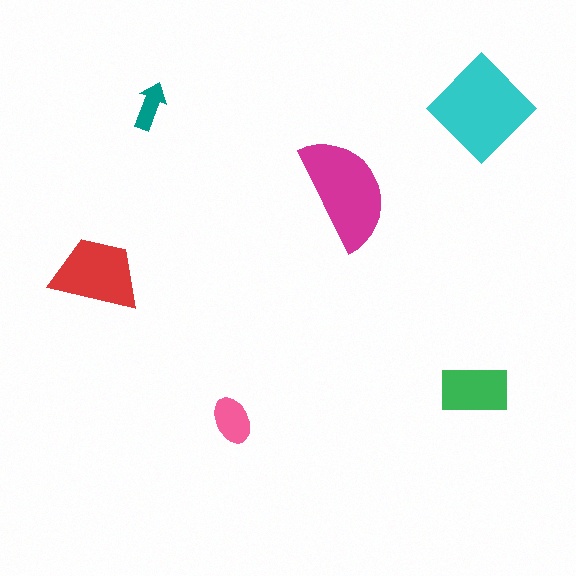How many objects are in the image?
There are 6 objects in the image.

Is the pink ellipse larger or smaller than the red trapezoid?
Smaller.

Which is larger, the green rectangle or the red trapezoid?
The red trapezoid.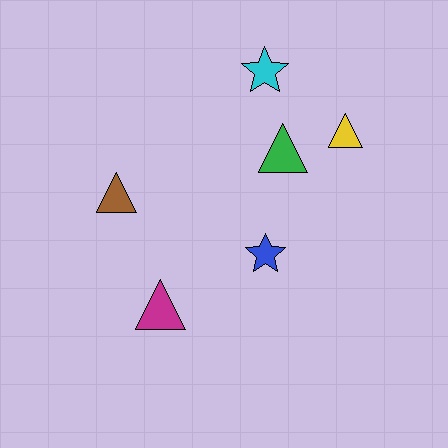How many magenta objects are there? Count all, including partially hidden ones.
There is 1 magenta object.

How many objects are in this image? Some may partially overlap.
There are 6 objects.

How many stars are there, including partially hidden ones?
There are 2 stars.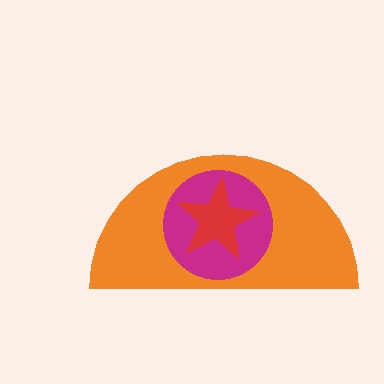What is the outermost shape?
The orange semicircle.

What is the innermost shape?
The red star.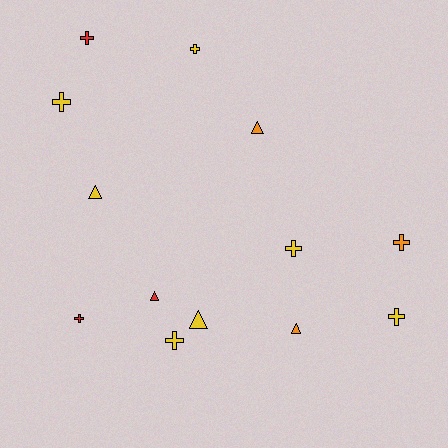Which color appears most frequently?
Yellow, with 7 objects.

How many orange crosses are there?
There is 1 orange cross.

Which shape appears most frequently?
Cross, with 8 objects.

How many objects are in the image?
There are 13 objects.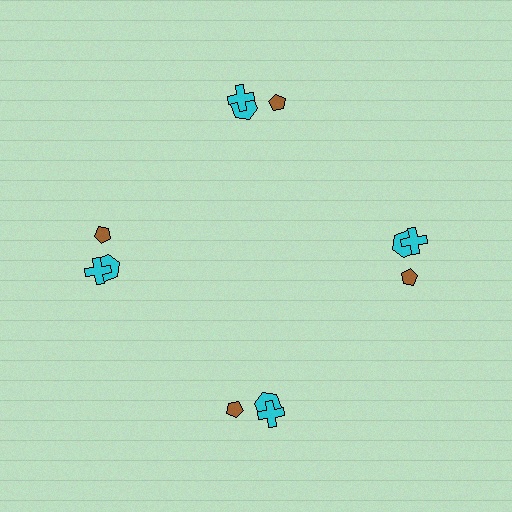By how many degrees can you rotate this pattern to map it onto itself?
The pattern maps onto itself every 90 degrees of rotation.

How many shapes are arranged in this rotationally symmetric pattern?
There are 12 shapes, arranged in 4 groups of 3.